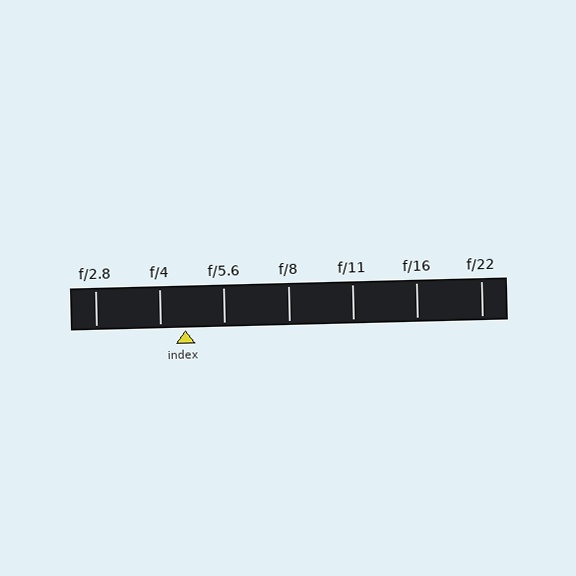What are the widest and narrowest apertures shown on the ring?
The widest aperture shown is f/2.8 and the narrowest is f/22.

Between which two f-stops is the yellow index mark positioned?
The index mark is between f/4 and f/5.6.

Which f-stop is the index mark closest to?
The index mark is closest to f/4.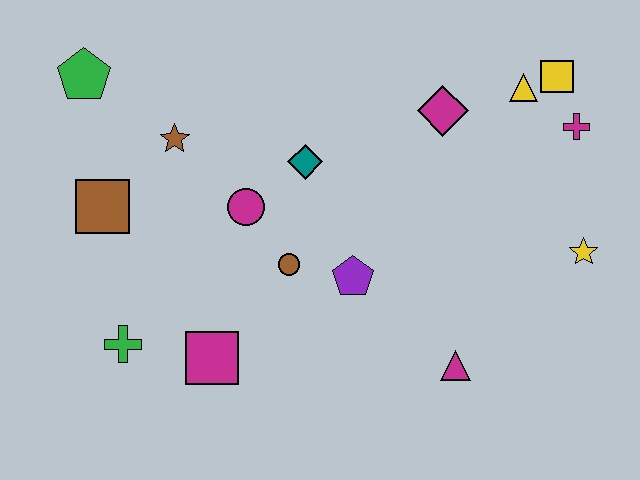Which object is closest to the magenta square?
The green cross is closest to the magenta square.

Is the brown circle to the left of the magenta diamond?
Yes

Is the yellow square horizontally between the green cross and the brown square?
No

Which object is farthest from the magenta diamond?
The green cross is farthest from the magenta diamond.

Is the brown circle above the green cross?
Yes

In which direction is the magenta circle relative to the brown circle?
The magenta circle is above the brown circle.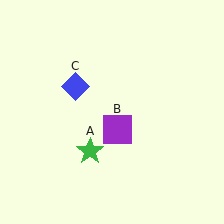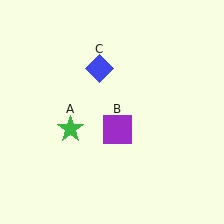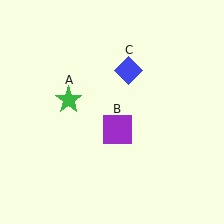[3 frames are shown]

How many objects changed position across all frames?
2 objects changed position: green star (object A), blue diamond (object C).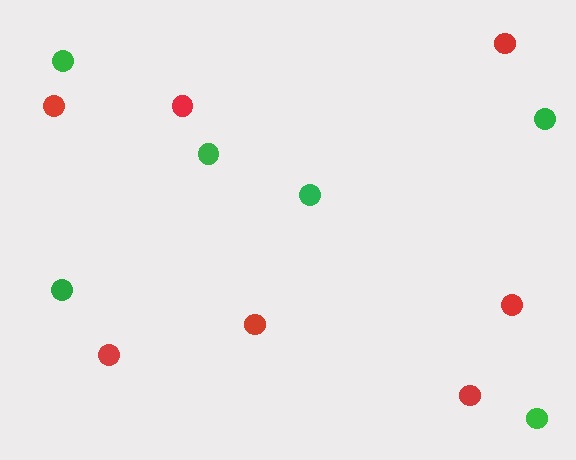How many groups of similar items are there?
There are 2 groups: one group of red circles (7) and one group of green circles (6).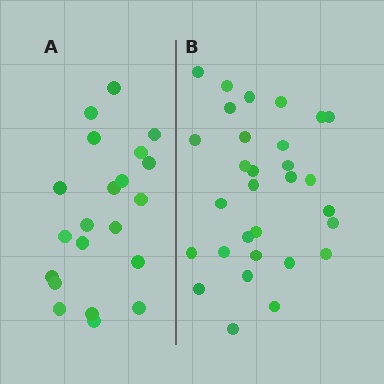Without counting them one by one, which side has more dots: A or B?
Region B (the right region) has more dots.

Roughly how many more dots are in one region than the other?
Region B has roughly 8 or so more dots than region A.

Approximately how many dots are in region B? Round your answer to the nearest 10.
About 30 dots.